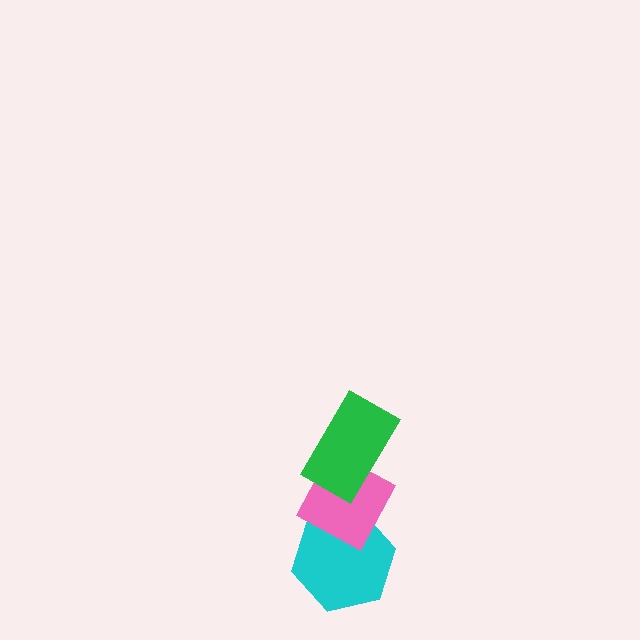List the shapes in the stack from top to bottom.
From top to bottom: the green rectangle, the pink diamond, the cyan hexagon.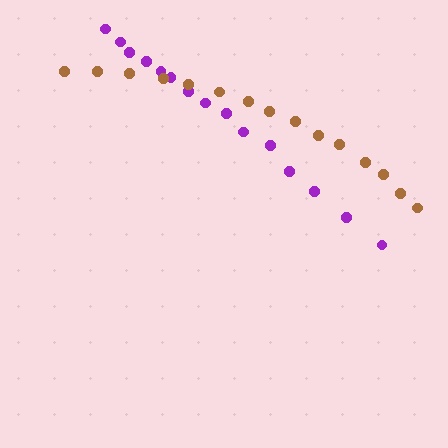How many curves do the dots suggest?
There are 2 distinct paths.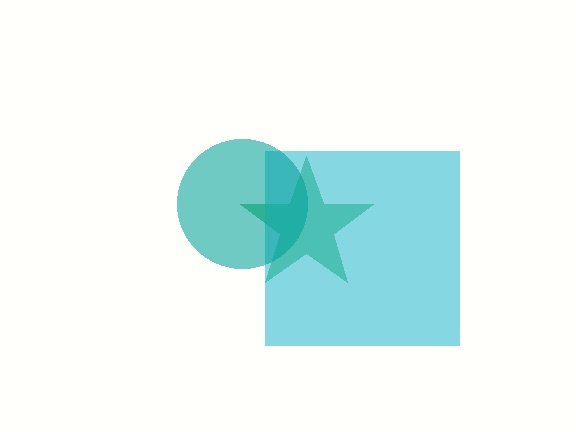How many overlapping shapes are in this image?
There are 3 overlapping shapes in the image.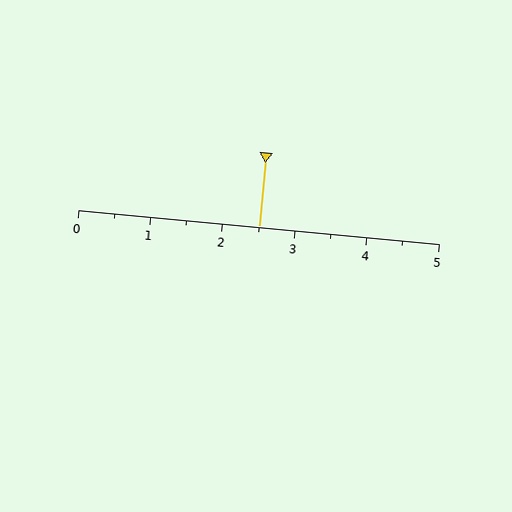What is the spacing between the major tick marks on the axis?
The major ticks are spaced 1 apart.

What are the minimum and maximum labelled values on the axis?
The axis runs from 0 to 5.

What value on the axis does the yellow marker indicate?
The marker indicates approximately 2.5.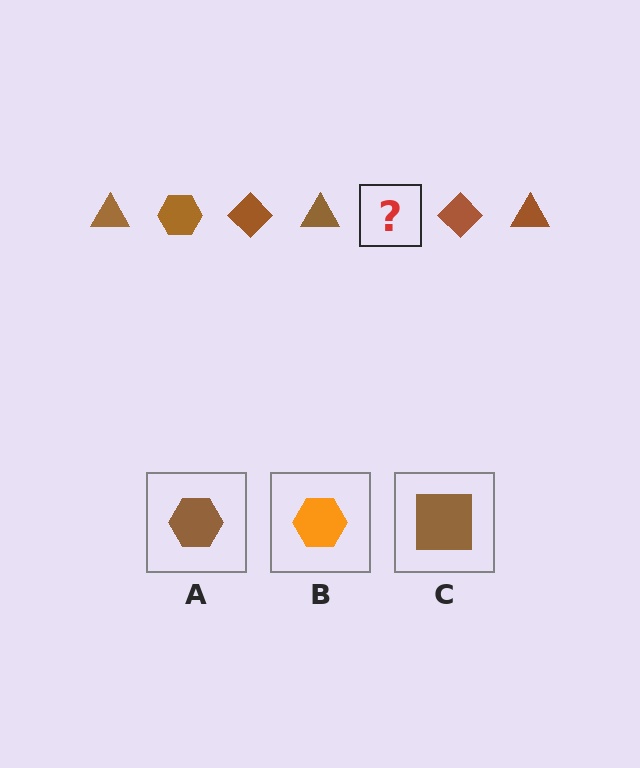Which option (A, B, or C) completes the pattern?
A.